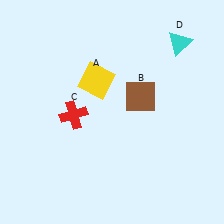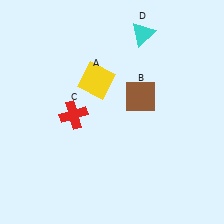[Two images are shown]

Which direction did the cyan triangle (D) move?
The cyan triangle (D) moved left.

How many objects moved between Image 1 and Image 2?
1 object moved between the two images.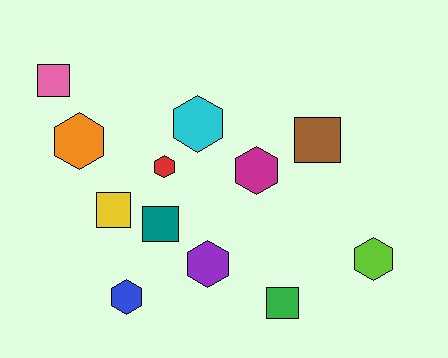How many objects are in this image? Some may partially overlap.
There are 12 objects.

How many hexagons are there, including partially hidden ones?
There are 7 hexagons.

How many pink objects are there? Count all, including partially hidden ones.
There is 1 pink object.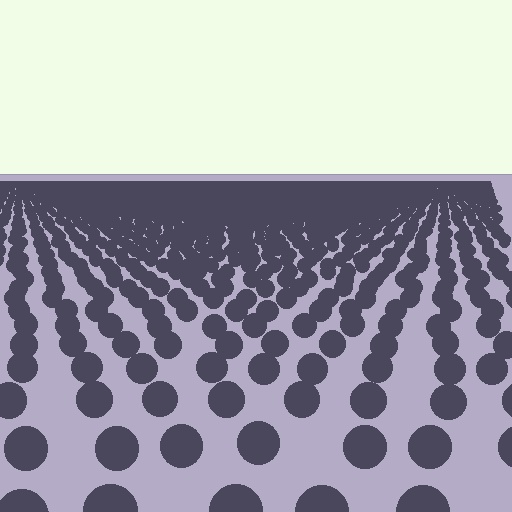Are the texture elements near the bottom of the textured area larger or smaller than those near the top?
Larger. Near the bottom, elements are closer to the viewer and appear at a bigger on-screen size.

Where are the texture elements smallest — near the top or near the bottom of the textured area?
Near the top.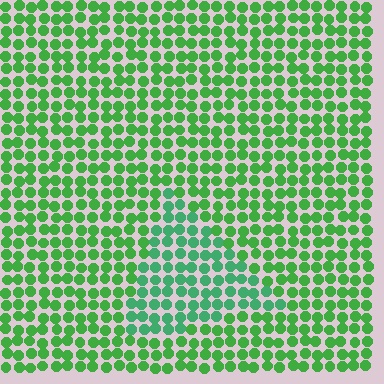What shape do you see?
I see a triangle.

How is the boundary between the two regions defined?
The boundary is defined purely by a slight shift in hue (about 25 degrees). Spacing, size, and orientation are identical on both sides.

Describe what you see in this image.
The image is filled with small green elements in a uniform arrangement. A triangle-shaped region is visible where the elements are tinted to a slightly different hue, forming a subtle color boundary.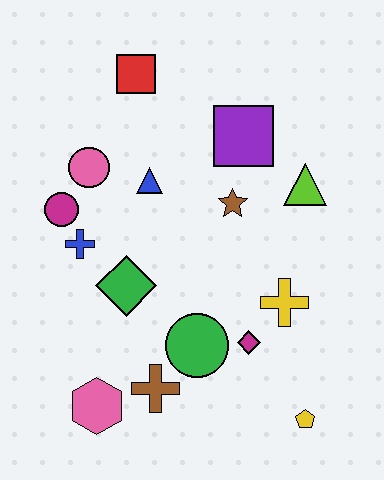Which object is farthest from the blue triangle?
The yellow pentagon is farthest from the blue triangle.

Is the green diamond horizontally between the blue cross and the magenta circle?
No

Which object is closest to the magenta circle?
The blue cross is closest to the magenta circle.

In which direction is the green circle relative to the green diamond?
The green circle is to the right of the green diamond.